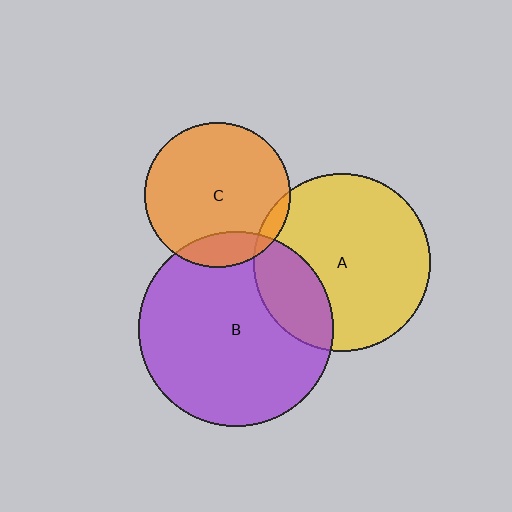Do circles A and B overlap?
Yes.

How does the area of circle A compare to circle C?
Approximately 1.5 times.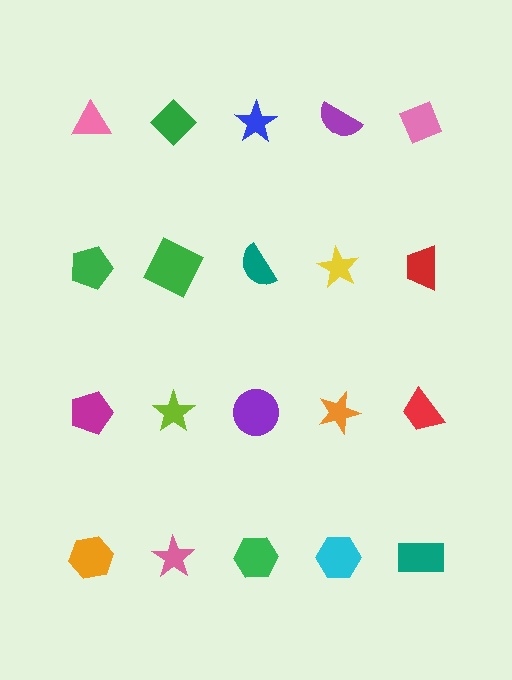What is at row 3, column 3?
A purple circle.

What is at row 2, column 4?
A yellow star.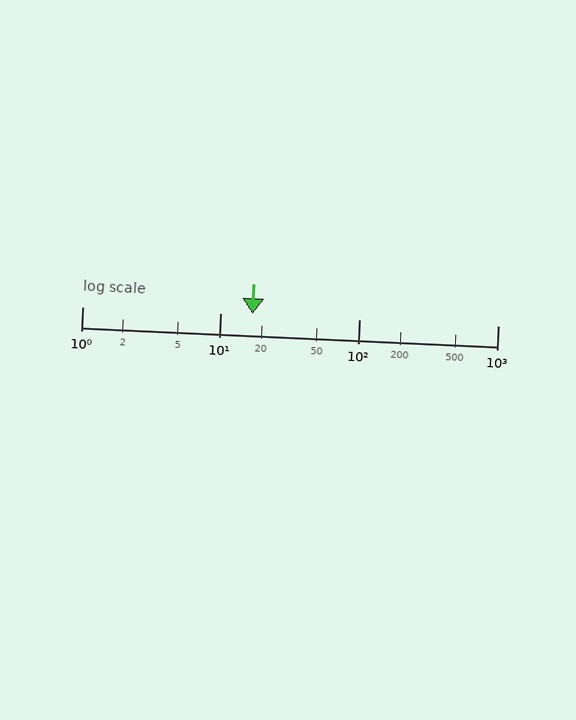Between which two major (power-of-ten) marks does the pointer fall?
The pointer is between 10 and 100.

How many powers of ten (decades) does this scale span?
The scale spans 3 decades, from 1 to 1000.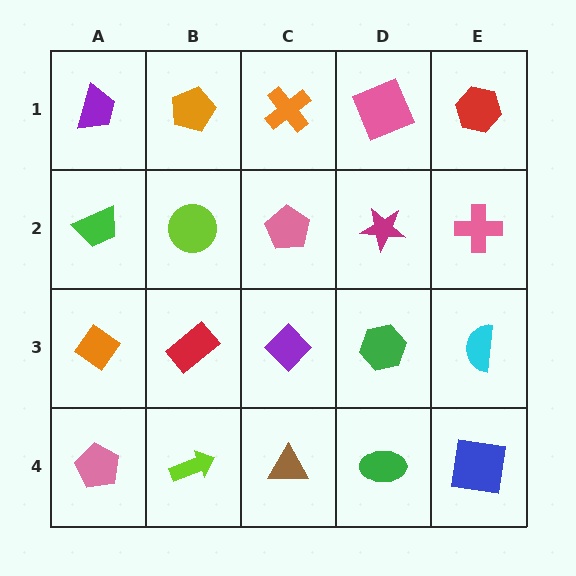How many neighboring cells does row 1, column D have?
3.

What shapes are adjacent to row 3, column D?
A magenta star (row 2, column D), a green ellipse (row 4, column D), a purple diamond (row 3, column C), a cyan semicircle (row 3, column E).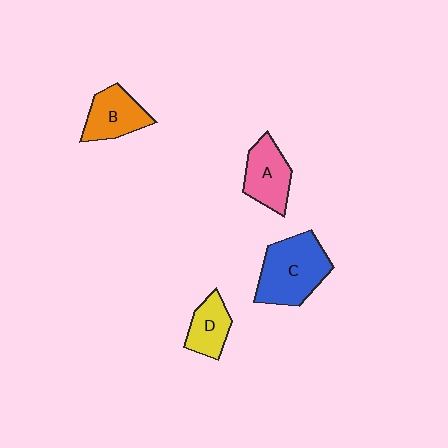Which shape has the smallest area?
Shape D (yellow).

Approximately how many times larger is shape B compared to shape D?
Approximately 1.2 times.